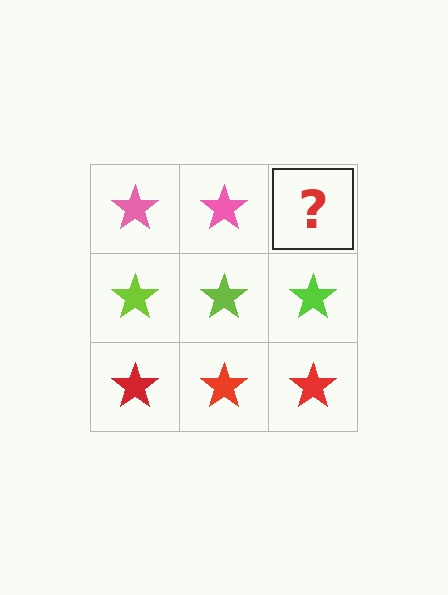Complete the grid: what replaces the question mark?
The question mark should be replaced with a pink star.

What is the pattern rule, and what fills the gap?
The rule is that each row has a consistent color. The gap should be filled with a pink star.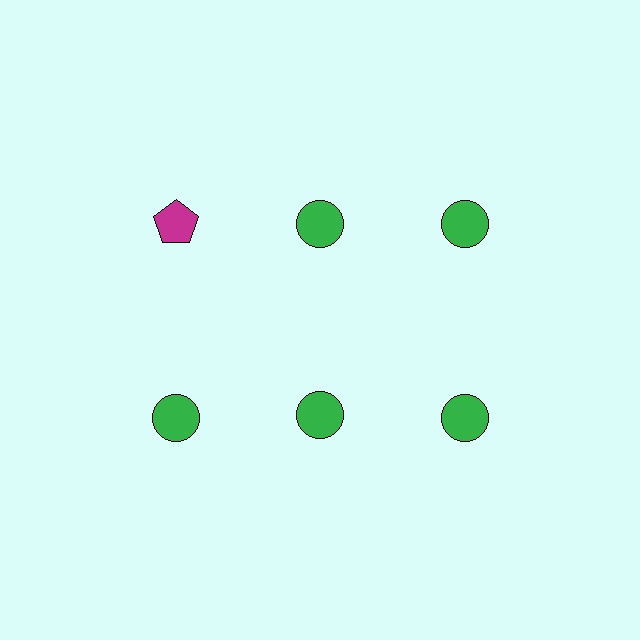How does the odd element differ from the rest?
It differs in both color (magenta instead of green) and shape (pentagon instead of circle).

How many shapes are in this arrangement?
There are 6 shapes arranged in a grid pattern.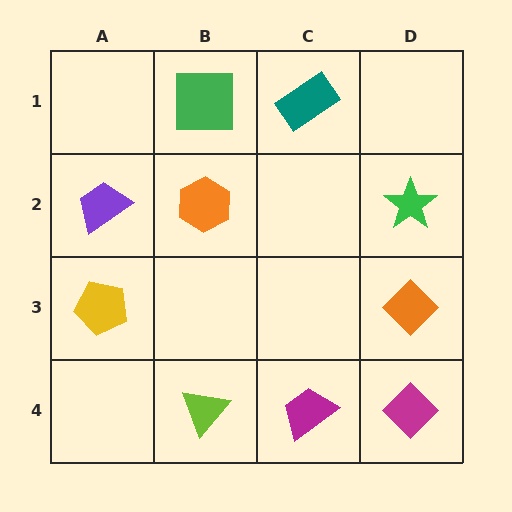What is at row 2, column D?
A green star.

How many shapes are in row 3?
2 shapes.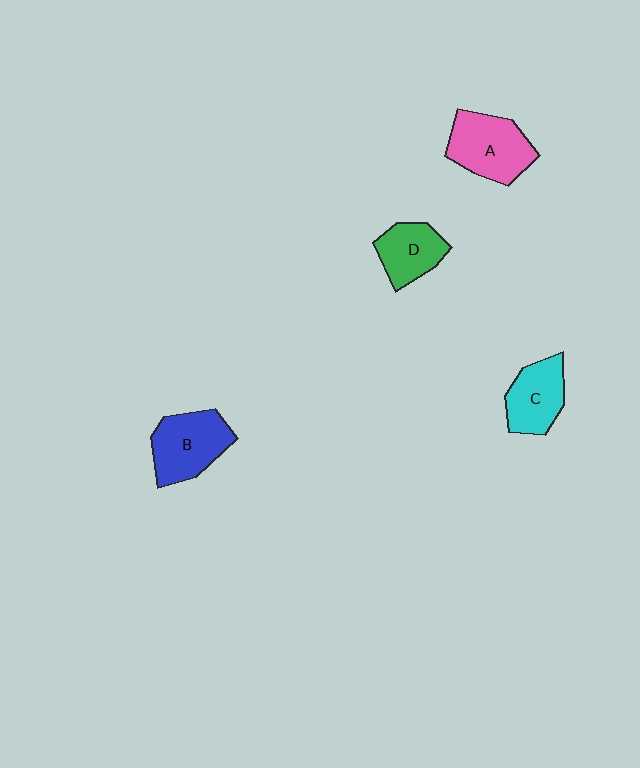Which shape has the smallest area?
Shape D (green).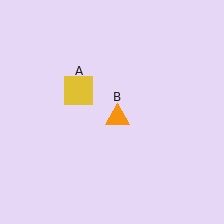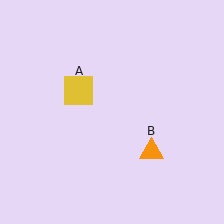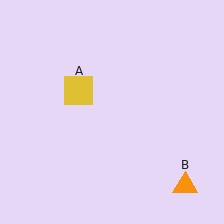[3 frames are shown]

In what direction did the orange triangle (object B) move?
The orange triangle (object B) moved down and to the right.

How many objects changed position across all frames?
1 object changed position: orange triangle (object B).